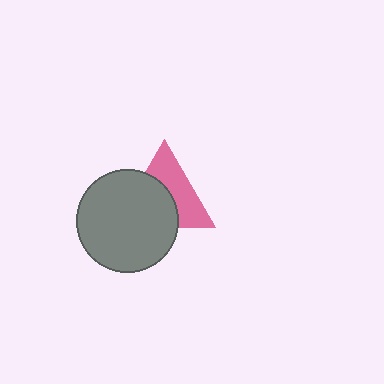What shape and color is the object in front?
The object in front is a gray circle.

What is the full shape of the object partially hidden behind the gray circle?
The partially hidden object is a pink triangle.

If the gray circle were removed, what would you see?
You would see the complete pink triangle.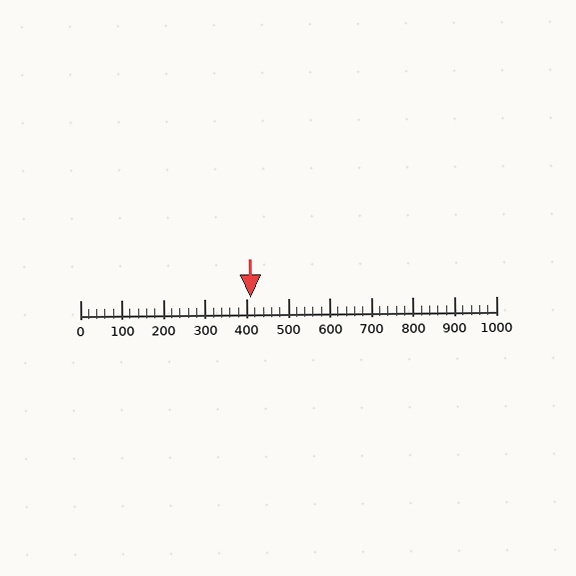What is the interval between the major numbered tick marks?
The major tick marks are spaced 100 units apart.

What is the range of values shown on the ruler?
The ruler shows values from 0 to 1000.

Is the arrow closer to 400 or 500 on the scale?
The arrow is closer to 400.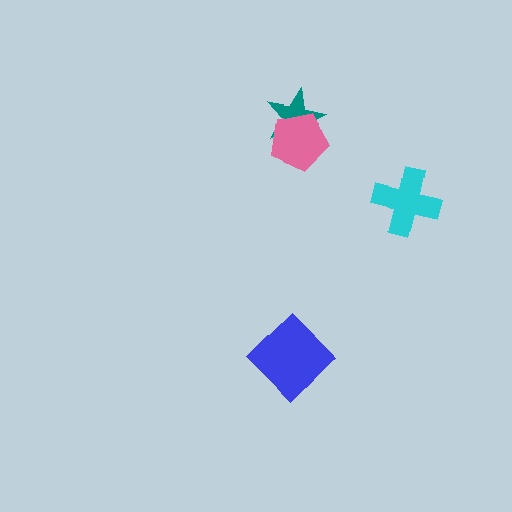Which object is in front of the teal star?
The pink pentagon is in front of the teal star.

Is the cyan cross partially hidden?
No, no other shape covers it.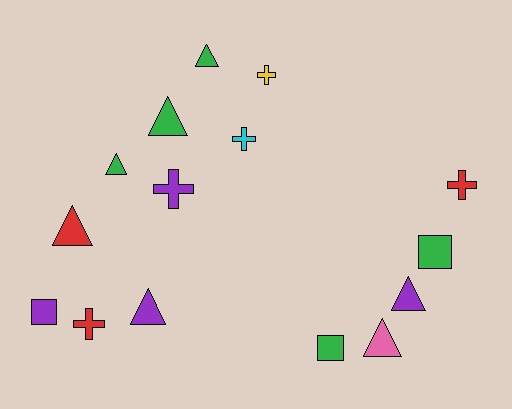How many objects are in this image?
There are 15 objects.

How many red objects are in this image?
There are 3 red objects.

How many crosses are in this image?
There are 5 crosses.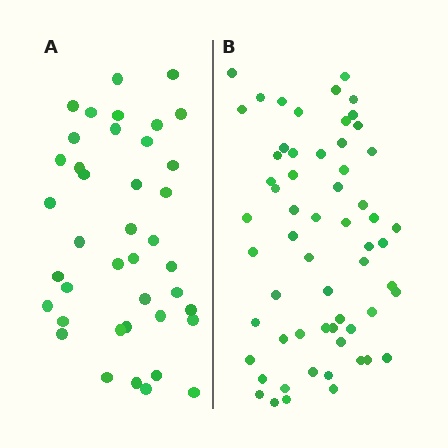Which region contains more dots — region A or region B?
Region B (the right region) has more dots.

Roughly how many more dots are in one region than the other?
Region B has approximately 20 more dots than region A.